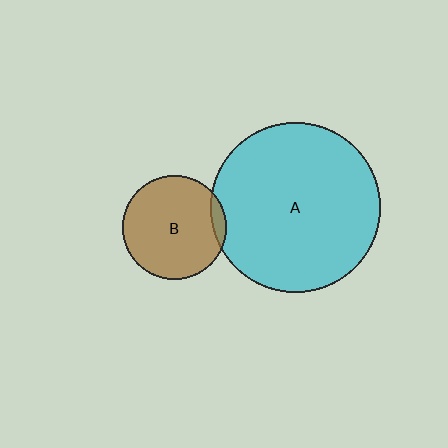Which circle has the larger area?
Circle A (cyan).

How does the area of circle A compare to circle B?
Approximately 2.7 times.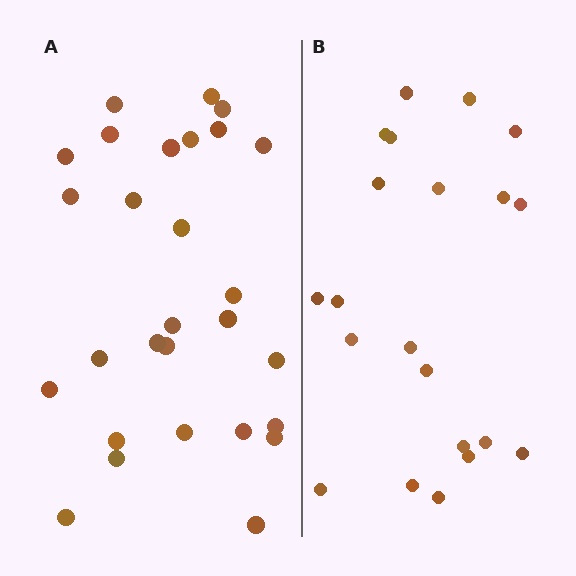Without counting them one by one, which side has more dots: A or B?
Region A (the left region) has more dots.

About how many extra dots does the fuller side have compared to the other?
Region A has roughly 8 or so more dots than region B.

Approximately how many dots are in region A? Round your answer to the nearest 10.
About 30 dots. (The exact count is 28, which rounds to 30.)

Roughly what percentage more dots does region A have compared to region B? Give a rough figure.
About 35% more.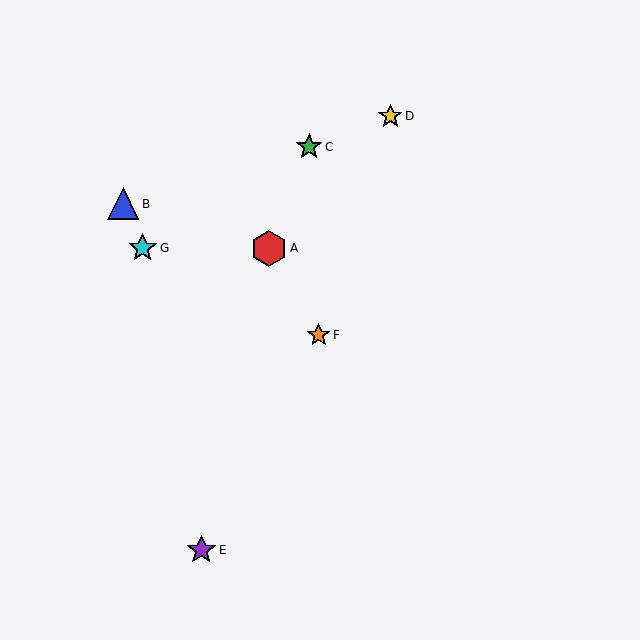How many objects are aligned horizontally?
2 objects (A, G) are aligned horizontally.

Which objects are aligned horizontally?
Objects A, G are aligned horizontally.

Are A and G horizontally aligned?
Yes, both are at y≈248.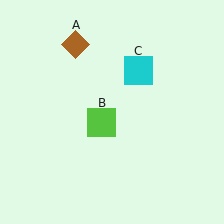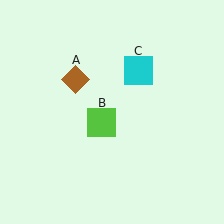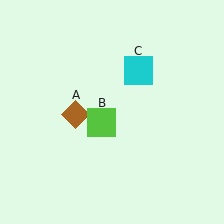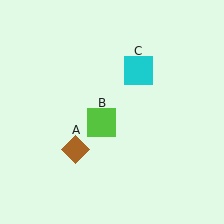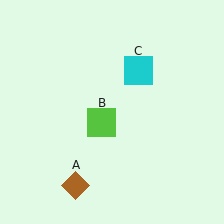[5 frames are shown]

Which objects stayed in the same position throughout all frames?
Lime square (object B) and cyan square (object C) remained stationary.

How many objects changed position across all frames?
1 object changed position: brown diamond (object A).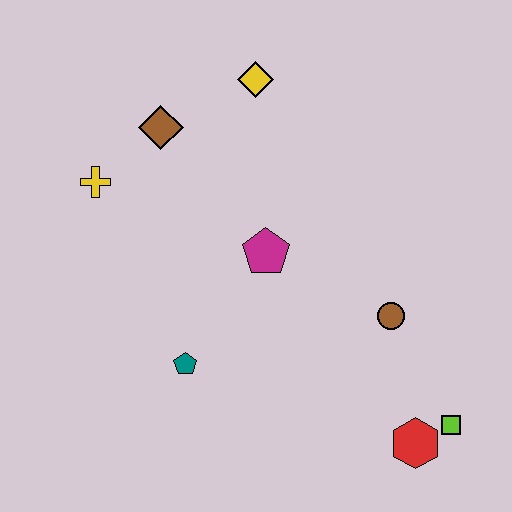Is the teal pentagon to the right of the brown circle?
No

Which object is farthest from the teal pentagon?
The yellow diamond is farthest from the teal pentagon.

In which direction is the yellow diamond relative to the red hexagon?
The yellow diamond is above the red hexagon.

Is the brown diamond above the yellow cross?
Yes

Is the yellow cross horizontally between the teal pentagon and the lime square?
No